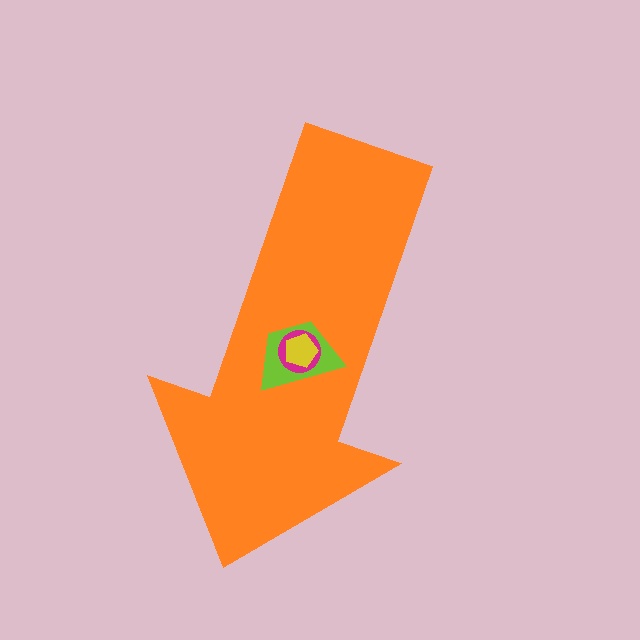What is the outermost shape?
The orange arrow.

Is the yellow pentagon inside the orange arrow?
Yes.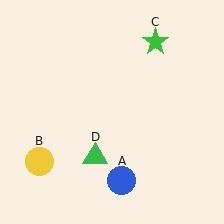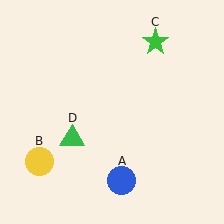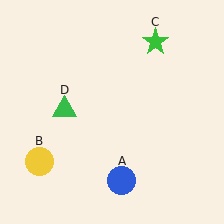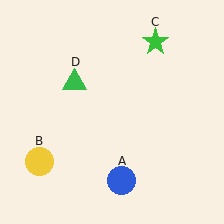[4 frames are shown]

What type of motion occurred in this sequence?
The green triangle (object D) rotated clockwise around the center of the scene.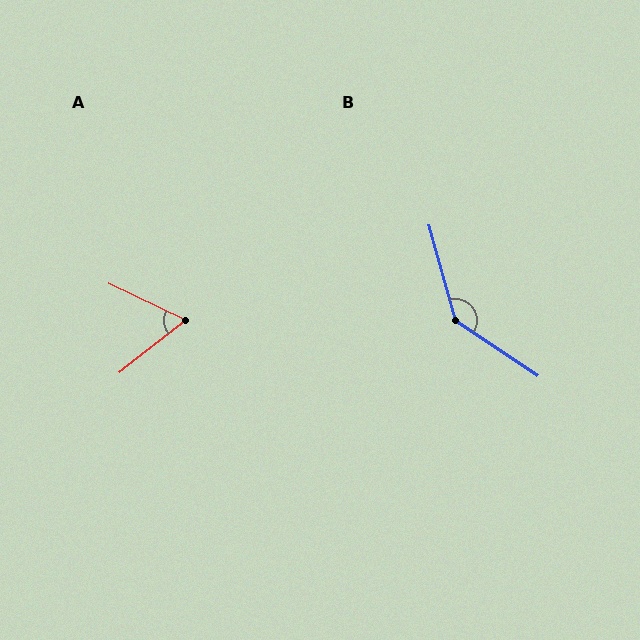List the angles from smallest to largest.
A (64°), B (139°).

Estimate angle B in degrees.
Approximately 139 degrees.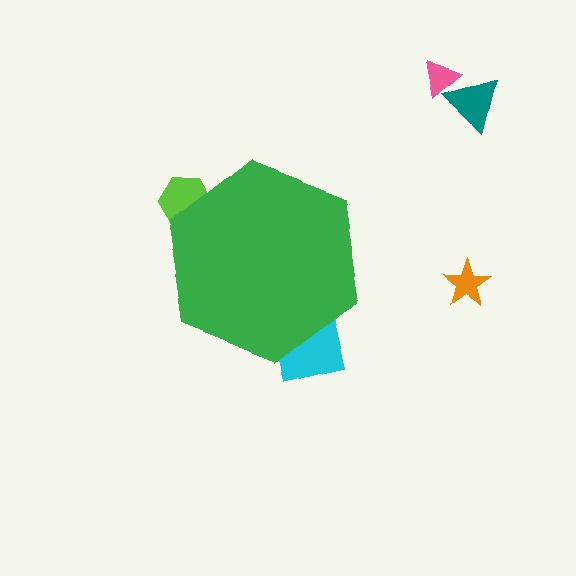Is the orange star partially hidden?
No, the orange star is fully visible.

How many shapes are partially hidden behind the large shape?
2 shapes are partially hidden.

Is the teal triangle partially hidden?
No, the teal triangle is fully visible.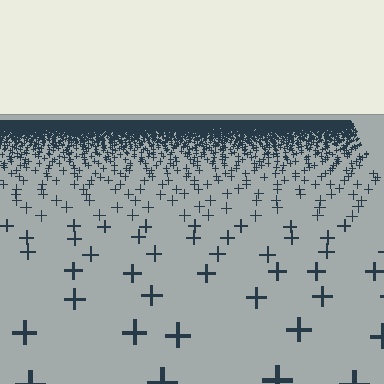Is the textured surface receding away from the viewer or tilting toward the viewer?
The surface is receding away from the viewer. Texture elements get smaller and denser toward the top.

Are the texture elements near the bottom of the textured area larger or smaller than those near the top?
Larger. Near the bottom, elements are closer to the viewer and appear at a bigger on-screen size.